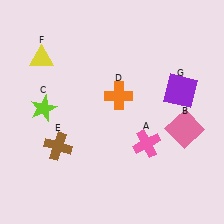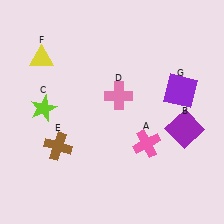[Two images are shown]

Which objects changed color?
B changed from pink to purple. D changed from orange to pink.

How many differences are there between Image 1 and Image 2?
There are 2 differences between the two images.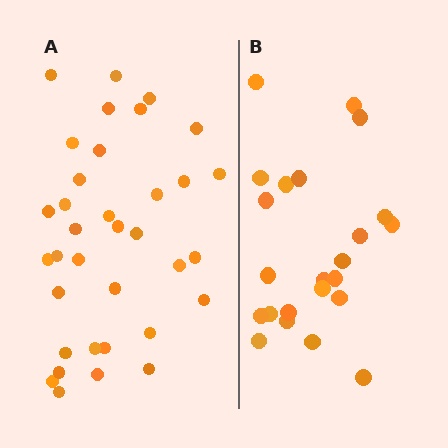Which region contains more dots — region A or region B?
Region A (the left region) has more dots.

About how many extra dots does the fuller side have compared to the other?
Region A has roughly 12 or so more dots than region B.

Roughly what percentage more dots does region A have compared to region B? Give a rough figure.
About 50% more.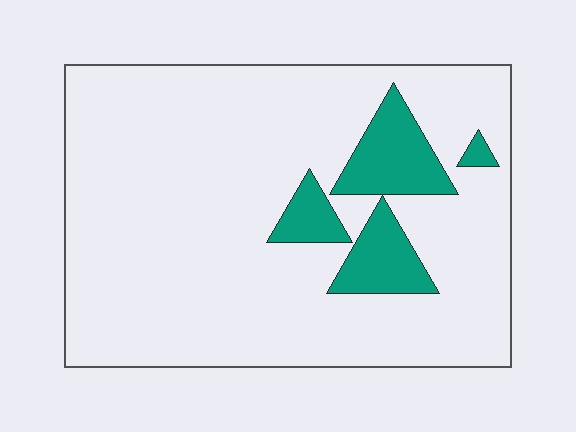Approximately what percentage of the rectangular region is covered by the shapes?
Approximately 15%.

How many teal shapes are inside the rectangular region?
4.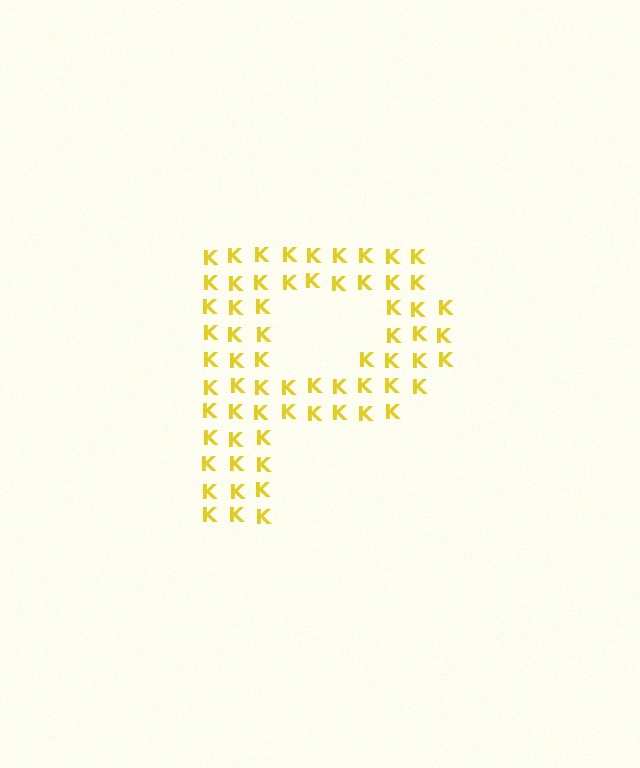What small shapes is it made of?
It is made of small letter K's.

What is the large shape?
The large shape is the letter P.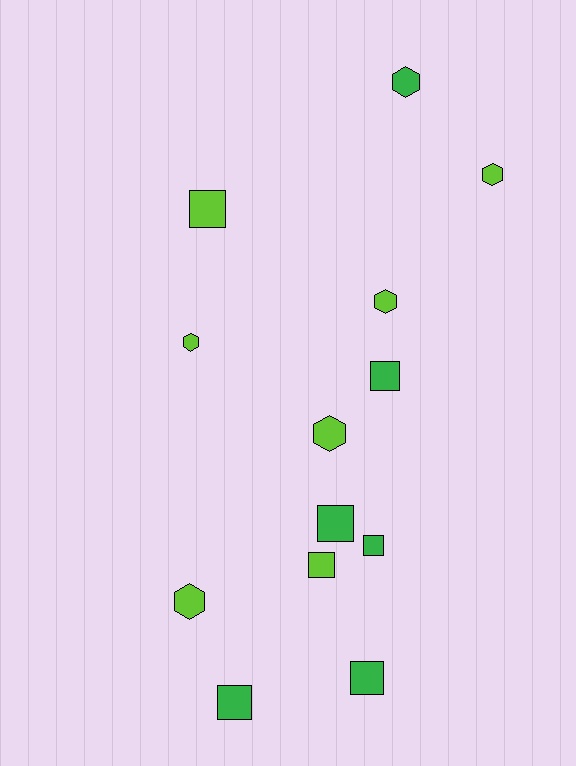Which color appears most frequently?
Lime, with 7 objects.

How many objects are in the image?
There are 13 objects.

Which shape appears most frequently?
Square, with 7 objects.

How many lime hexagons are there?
There are 5 lime hexagons.